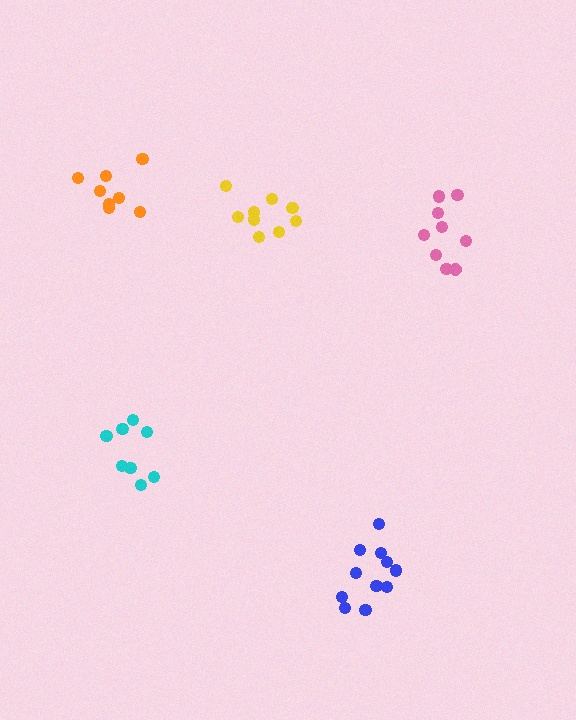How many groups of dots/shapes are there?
There are 5 groups.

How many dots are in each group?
Group 1: 9 dots, Group 2: 9 dots, Group 3: 11 dots, Group 4: 8 dots, Group 5: 8 dots (45 total).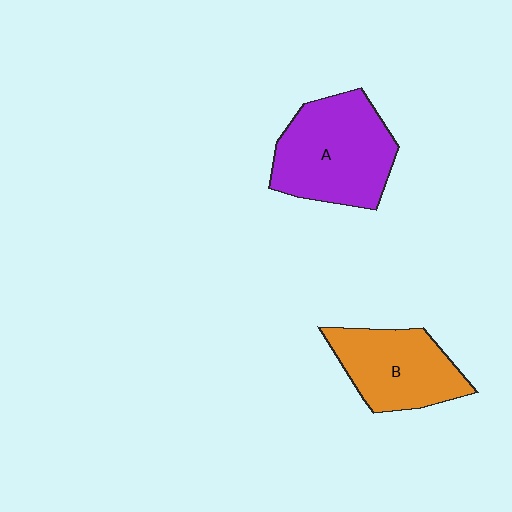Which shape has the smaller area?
Shape B (orange).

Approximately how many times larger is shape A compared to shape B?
Approximately 1.3 times.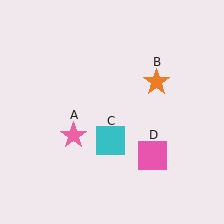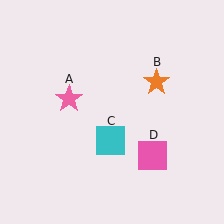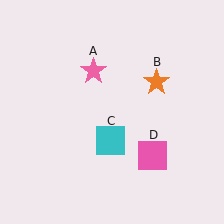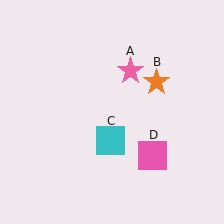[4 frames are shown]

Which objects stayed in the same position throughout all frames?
Orange star (object B) and cyan square (object C) and pink square (object D) remained stationary.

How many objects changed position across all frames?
1 object changed position: pink star (object A).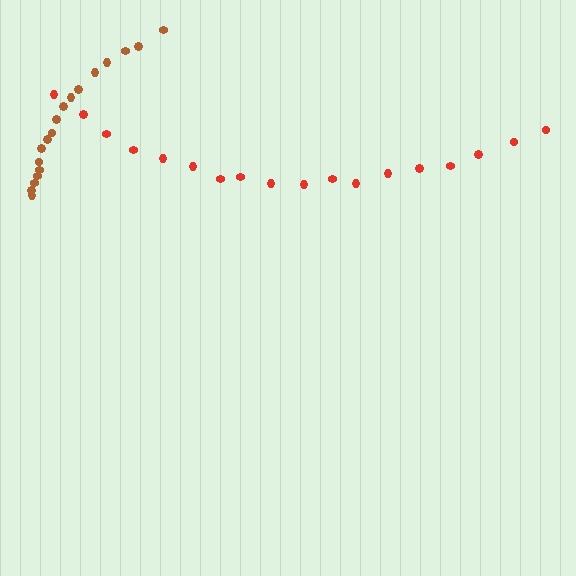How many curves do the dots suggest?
There are 2 distinct paths.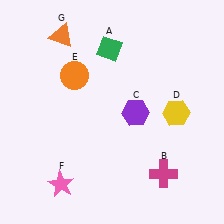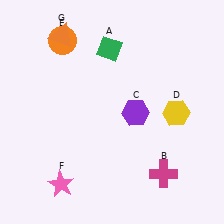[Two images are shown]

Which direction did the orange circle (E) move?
The orange circle (E) moved up.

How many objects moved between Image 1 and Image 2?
1 object moved between the two images.